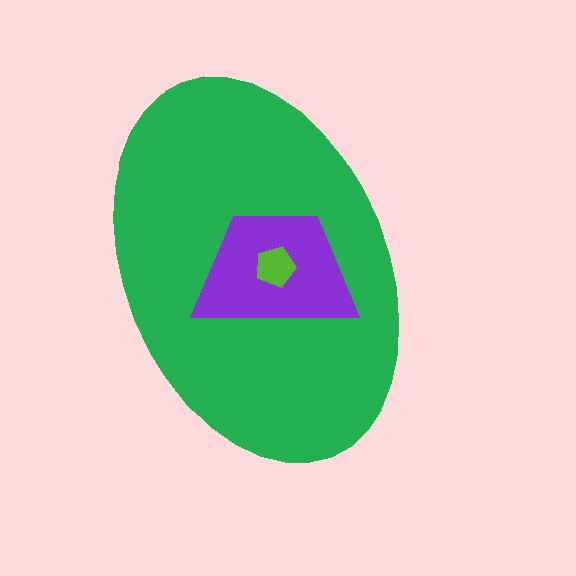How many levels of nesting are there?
3.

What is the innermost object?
The lime pentagon.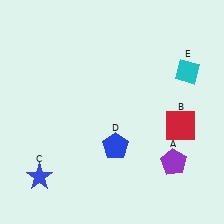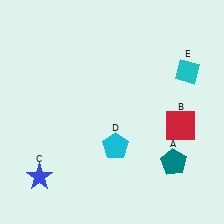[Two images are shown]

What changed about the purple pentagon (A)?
In Image 1, A is purple. In Image 2, it changed to teal.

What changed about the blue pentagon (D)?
In Image 1, D is blue. In Image 2, it changed to cyan.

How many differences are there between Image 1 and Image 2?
There are 2 differences between the two images.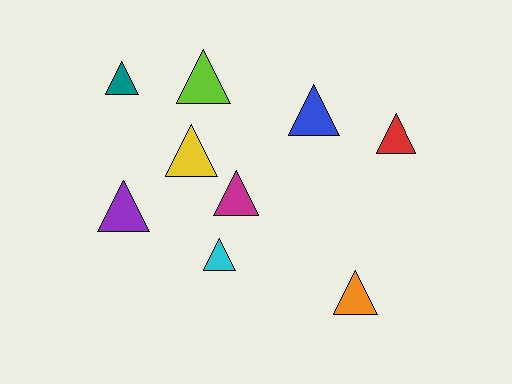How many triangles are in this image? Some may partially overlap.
There are 9 triangles.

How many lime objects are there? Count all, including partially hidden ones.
There is 1 lime object.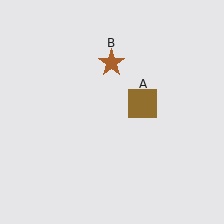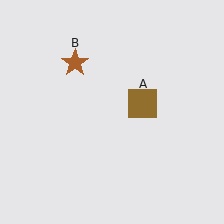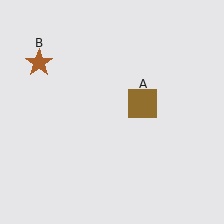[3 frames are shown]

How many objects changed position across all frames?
1 object changed position: brown star (object B).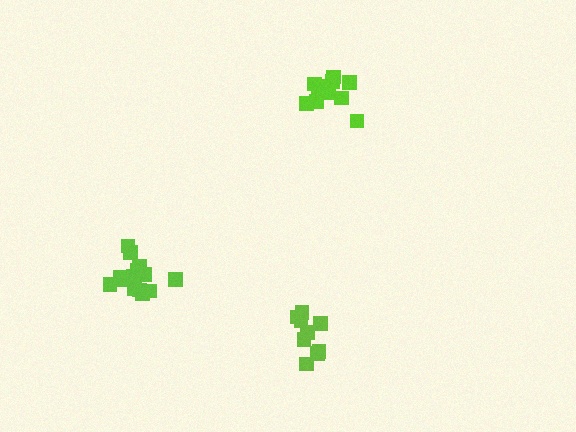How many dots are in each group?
Group 1: 14 dots, Group 2: 13 dots, Group 3: 9 dots (36 total).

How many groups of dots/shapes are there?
There are 3 groups.